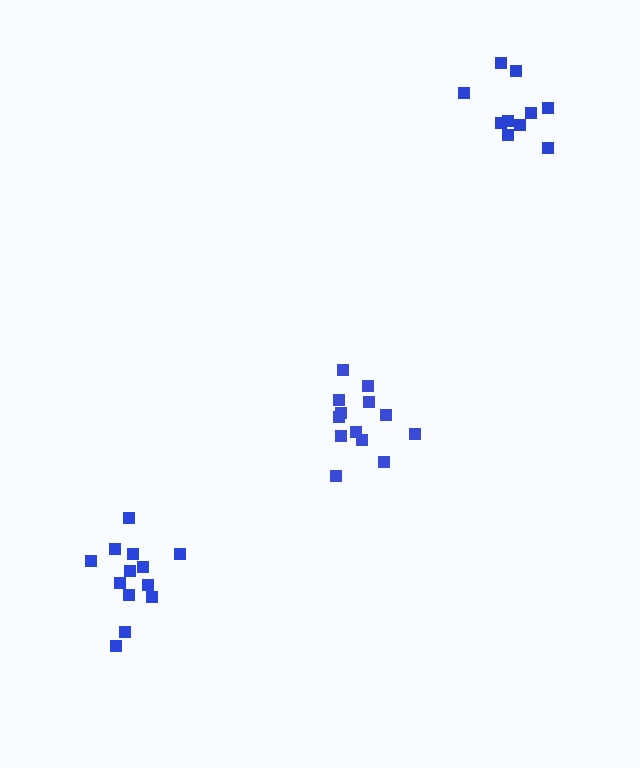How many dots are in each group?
Group 1: 13 dots, Group 2: 13 dots, Group 3: 10 dots (36 total).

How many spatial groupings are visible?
There are 3 spatial groupings.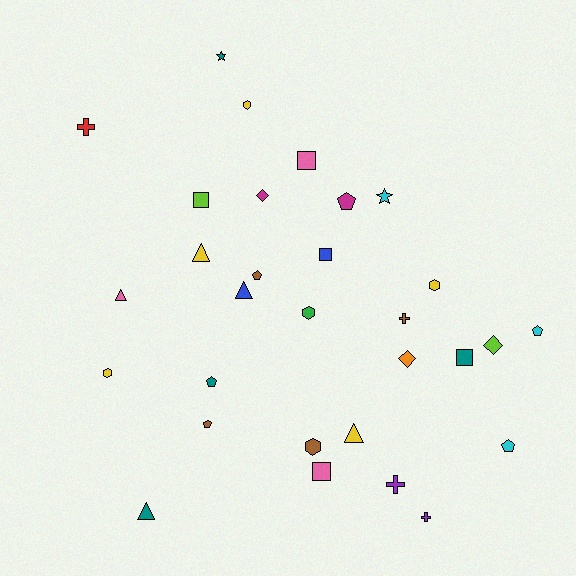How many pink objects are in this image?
There are 3 pink objects.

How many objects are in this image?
There are 30 objects.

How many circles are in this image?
There are no circles.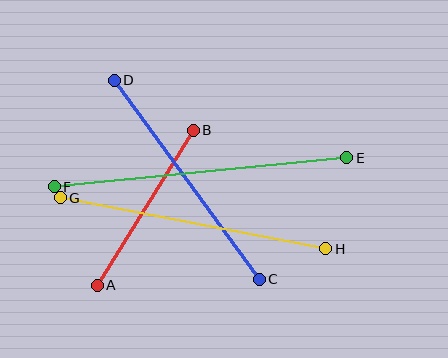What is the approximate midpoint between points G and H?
The midpoint is at approximately (193, 223) pixels.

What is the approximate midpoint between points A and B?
The midpoint is at approximately (145, 208) pixels.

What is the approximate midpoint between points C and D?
The midpoint is at approximately (187, 180) pixels.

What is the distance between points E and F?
The distance is approximately 294 pixels.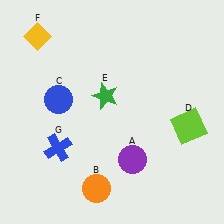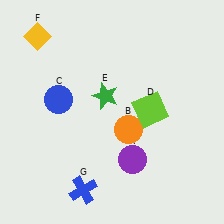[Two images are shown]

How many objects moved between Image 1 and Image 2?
3 objects moved between the two images.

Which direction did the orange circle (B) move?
The orange circle (B) moved up.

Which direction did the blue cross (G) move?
The blue cross (G) moved down.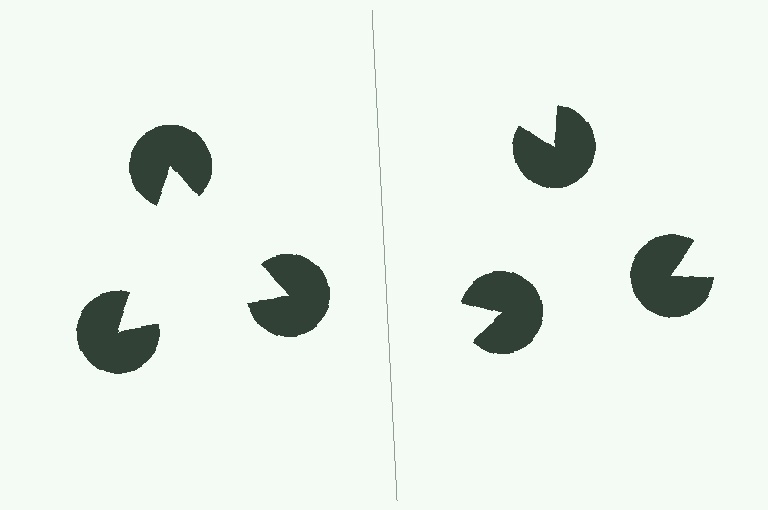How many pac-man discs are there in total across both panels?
6 — 3 on each side.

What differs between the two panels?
The pac-man discs are positioned identically on both sides; only the wedge orientations differ. On the left they align to a triangle; on the right they are misaligned.